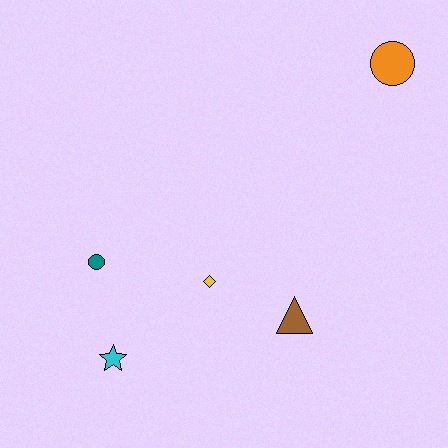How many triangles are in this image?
There is 1 triangle.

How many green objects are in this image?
There are no green objects.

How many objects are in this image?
There are 5 objects.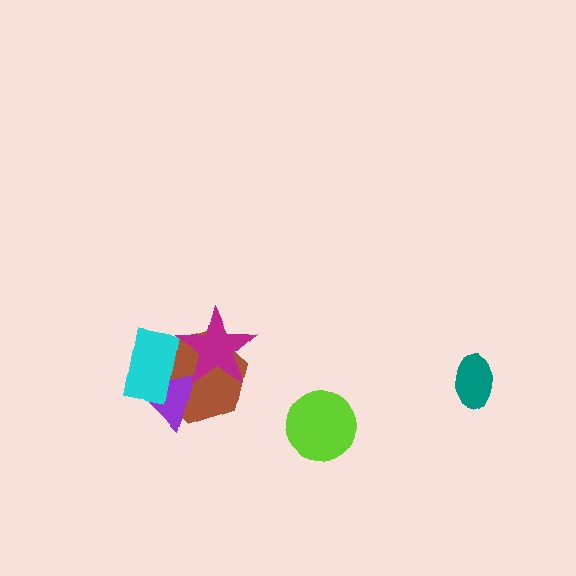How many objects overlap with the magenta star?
3 objects overlap with the magenta star.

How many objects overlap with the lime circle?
0 objects overlap with the lime circle.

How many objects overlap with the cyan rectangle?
3 objects overlap with the cyan rectangle.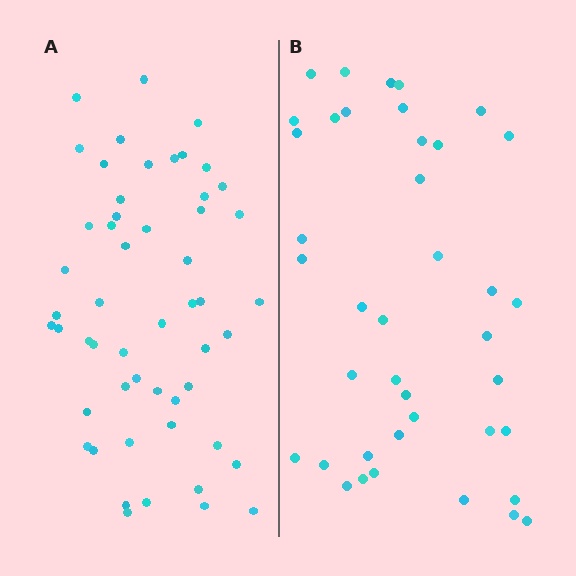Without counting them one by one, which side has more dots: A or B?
Region A (the left region) has more dots.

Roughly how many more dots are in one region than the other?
Region A has approximately 15 more dots than region B.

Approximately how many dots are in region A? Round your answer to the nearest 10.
About 50 dots. (The exact count is 53, which rounds to 50.)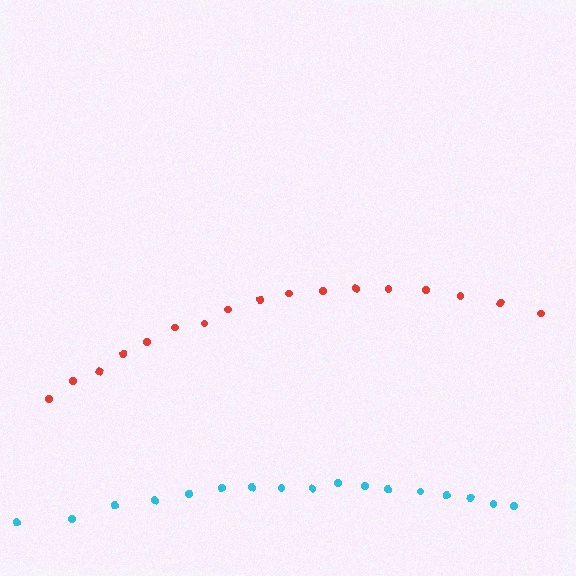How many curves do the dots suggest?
There are 2 distinct paths.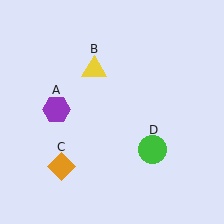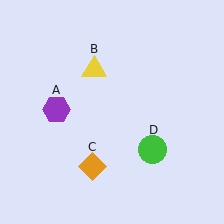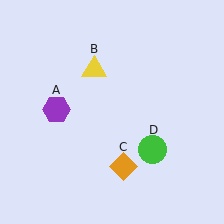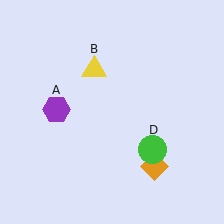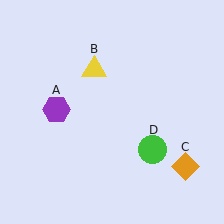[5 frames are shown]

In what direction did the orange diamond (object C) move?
The orange diamond (object C) moved right.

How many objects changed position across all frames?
1 object changed position: orange diamond (object C).